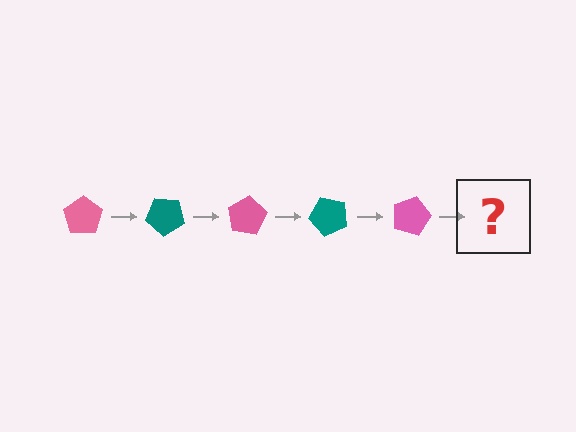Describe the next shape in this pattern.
It should be a teal pentagon, rotated 200 degrees from the start.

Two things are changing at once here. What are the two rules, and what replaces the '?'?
The two rules are that it rotates 40 degrees each step and the color cycles through pink and teal. The '?' should be a teal pentagon, rotated 200 degrees from the start.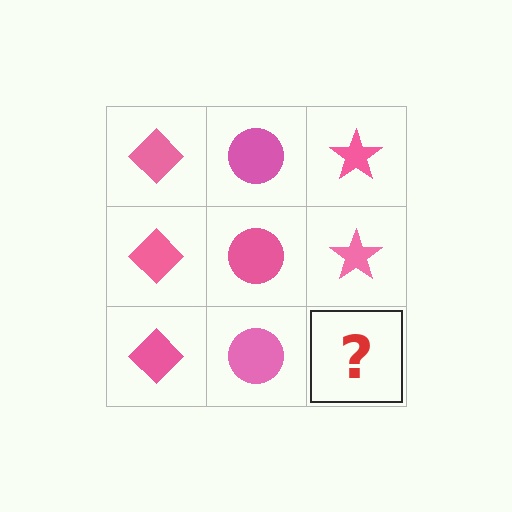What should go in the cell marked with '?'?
The missing cell should contain a pink star.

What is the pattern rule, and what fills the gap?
The rule is that each column has a consistent shape. The gap should be filled with a pink star.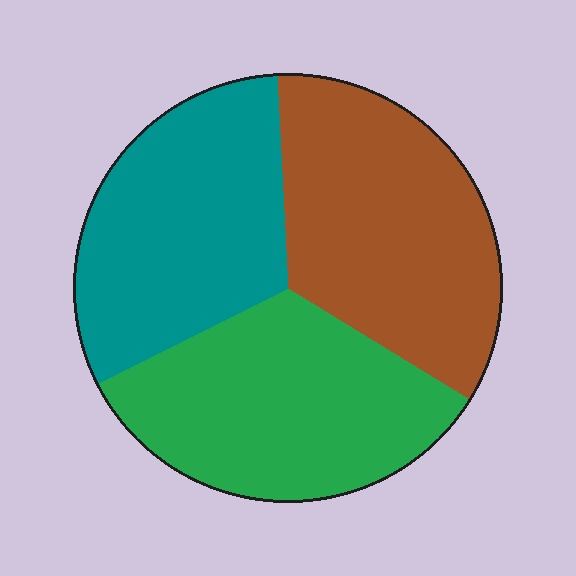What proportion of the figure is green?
Green takes up between a quarter and a half of the figure.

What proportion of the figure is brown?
Brown covers around 35% of the figure.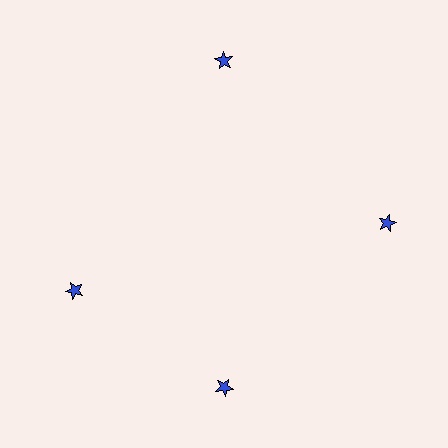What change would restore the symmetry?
The symmetry would be restored by rotating it back into even spacing with its neighbors so that all 4 stars sit at equal angles and equal distance from the center.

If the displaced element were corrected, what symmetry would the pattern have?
It would have 4-fold rotational symmetry — the pattern would map onto itself every 90 degrees.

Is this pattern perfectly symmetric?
No. The 4 blue stars are arranged in a ring, but one element near the 9 o'clock position is rotated out of alignment along the ring, breaking the 4-fold rotational symmetry.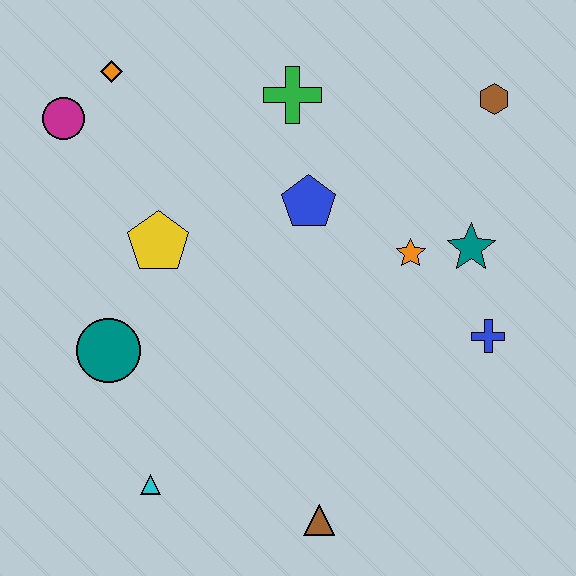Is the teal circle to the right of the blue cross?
No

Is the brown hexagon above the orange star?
Yes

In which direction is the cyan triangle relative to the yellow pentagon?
The cyan triangle is below the yellow pentagon.